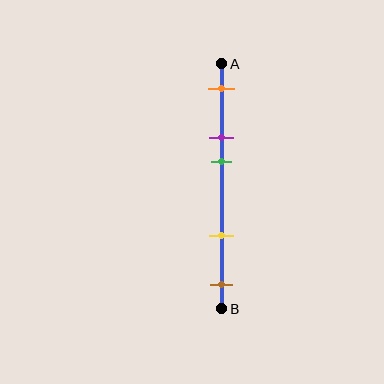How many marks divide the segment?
There are 5 marks dividing the segment.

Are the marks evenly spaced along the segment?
No, the marks are not evenly spaced.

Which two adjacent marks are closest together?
The purple and green marks are the closest adjacent pair.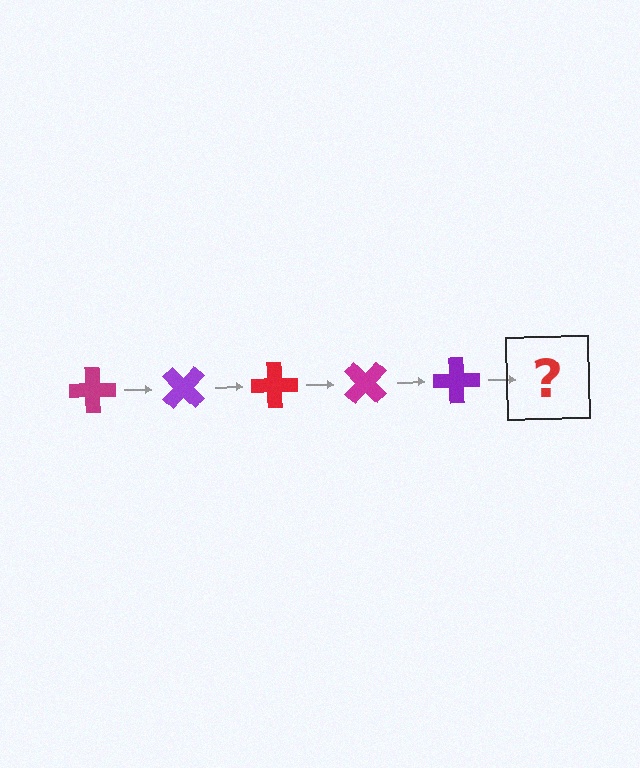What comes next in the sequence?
The next element should be a red cross, rotated 225 degrees from the start.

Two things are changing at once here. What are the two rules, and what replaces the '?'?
The two rules are that it rotates 45 degrees each step and the color cycles through magenta, purple, and red. The '?' should be a red cross, rotated 225 degrees from the start.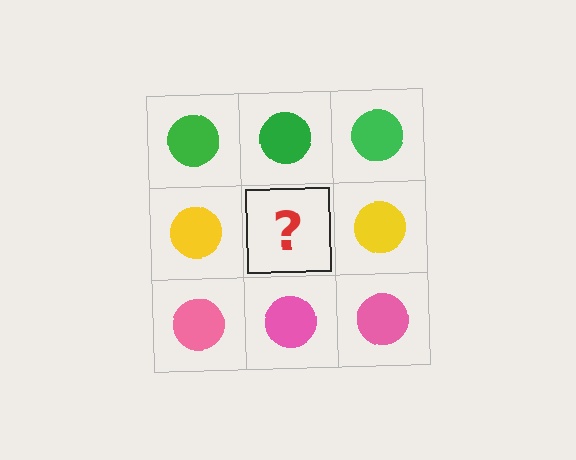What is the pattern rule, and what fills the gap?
The rule is that each row has a consistent color. The gap should be filled with a yellow circle.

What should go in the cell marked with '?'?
The missing cell should contain a yellow circle.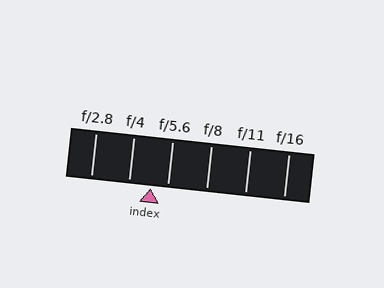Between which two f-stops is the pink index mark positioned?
The index mark is between f/4 and f/5.6.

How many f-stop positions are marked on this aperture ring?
There are 6 f-stop positions marked.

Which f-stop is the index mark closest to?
The index mark is closest to f/5.6.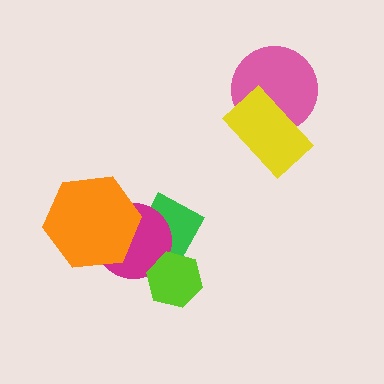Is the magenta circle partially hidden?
Yes, it is partially covered by another shape.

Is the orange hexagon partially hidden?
No, no other shape covers it.